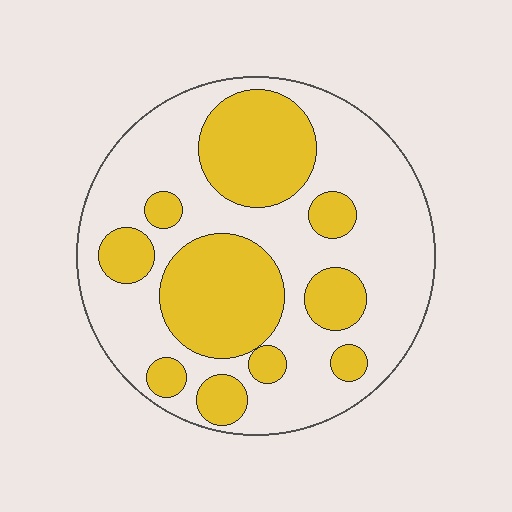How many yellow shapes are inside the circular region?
10.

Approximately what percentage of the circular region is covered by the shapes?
Approximately 35%.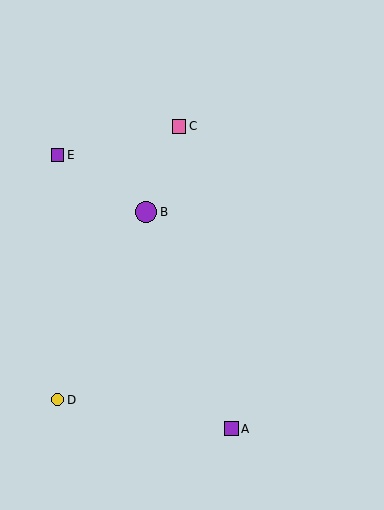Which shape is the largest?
The purple circle (labeled B) is the largest.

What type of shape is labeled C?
Shape C is a pink square.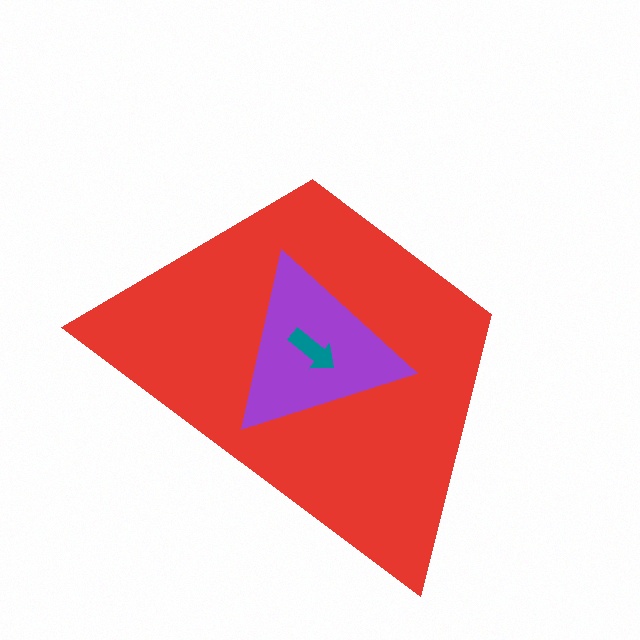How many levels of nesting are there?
3.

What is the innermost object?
The teal arrow.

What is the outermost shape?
The red trapezoid.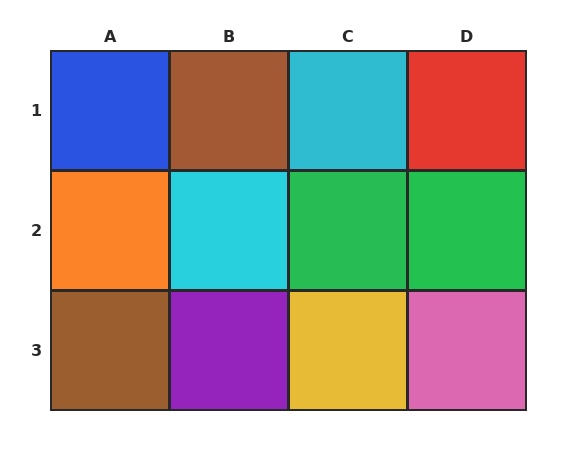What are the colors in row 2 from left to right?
Orange, cyan, green, green.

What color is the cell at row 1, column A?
Blue.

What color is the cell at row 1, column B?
Brown.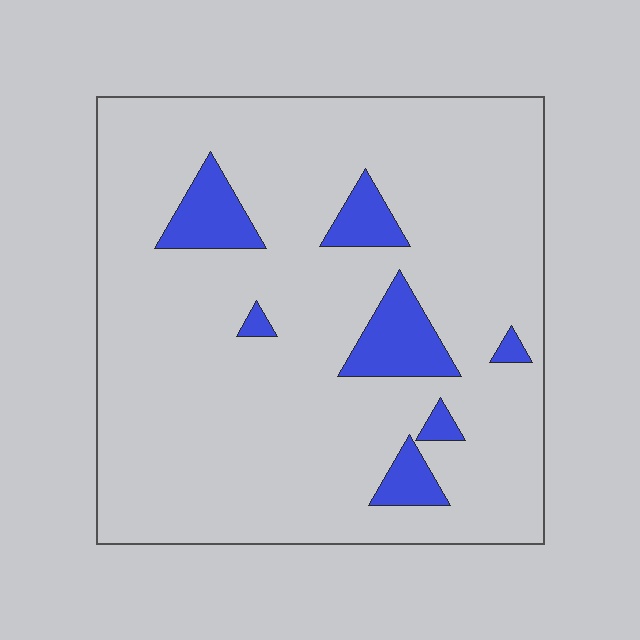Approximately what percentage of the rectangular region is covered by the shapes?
Approximately 10%.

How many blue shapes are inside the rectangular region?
7.